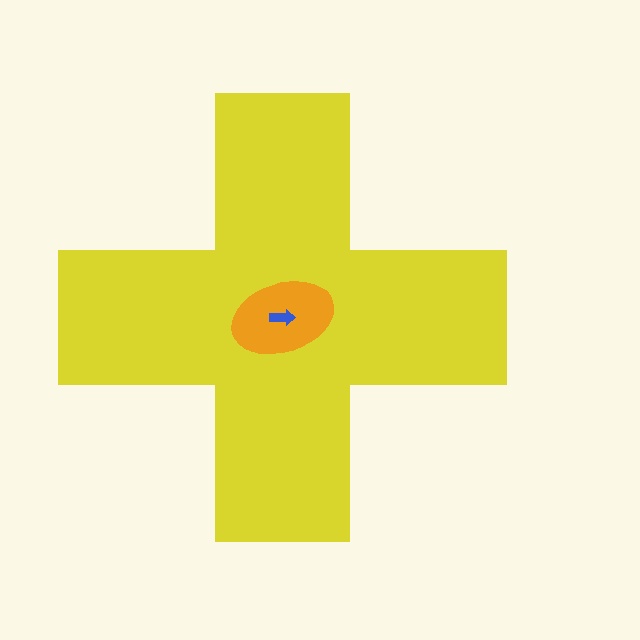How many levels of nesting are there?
3.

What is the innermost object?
The blue arrow.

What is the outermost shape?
The yellow cross.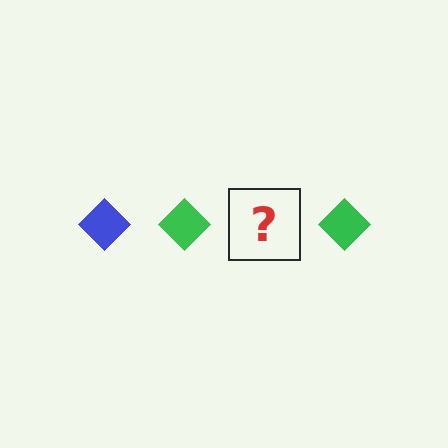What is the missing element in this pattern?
The missing element is a blue diamond.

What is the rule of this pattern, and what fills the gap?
The rule is that the pattern cycles through blue, green diamonds. The gap should be filled with a blue diamond.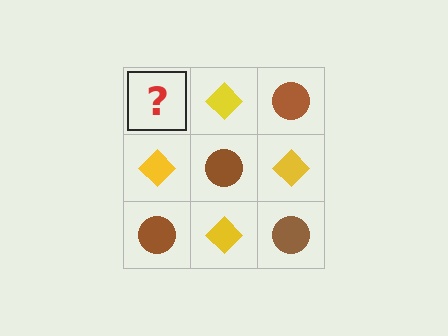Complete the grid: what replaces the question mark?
The question mark should be replaced with a brown circle.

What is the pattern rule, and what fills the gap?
The rule is that it alternates brown circle and yellow diamond in a checkerboard pattern. The gap should be filled with a brown circle.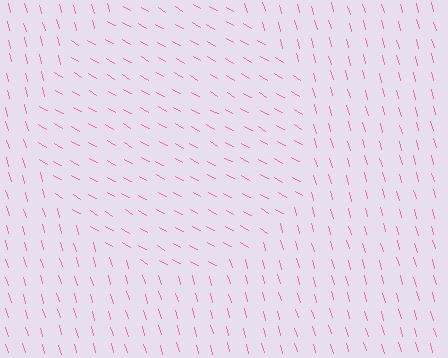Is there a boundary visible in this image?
Yes, there is a texture boundary formed by a change in line orientation.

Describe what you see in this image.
The image is filled with small pink line segments. A circle region in the image has lines oriented differently from the surrounding lines, creating a visible texture boundary.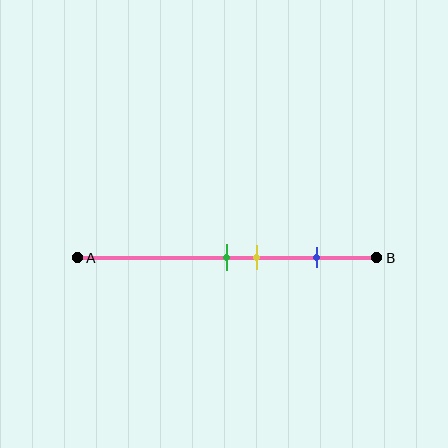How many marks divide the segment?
There are 3 marks dividing the segment.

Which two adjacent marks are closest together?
The green and yellow marks are the closest adjacent pair.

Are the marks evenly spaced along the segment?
No, the marks are not evenly spaced.